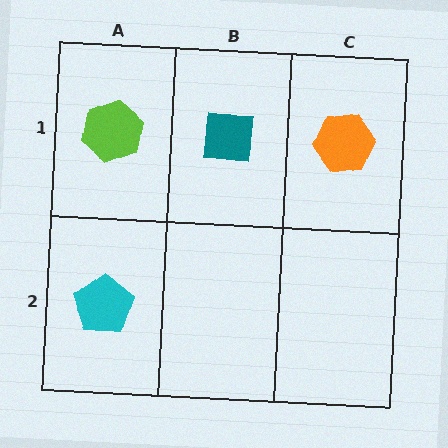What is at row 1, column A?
A lime hexagon.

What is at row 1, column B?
A teal square.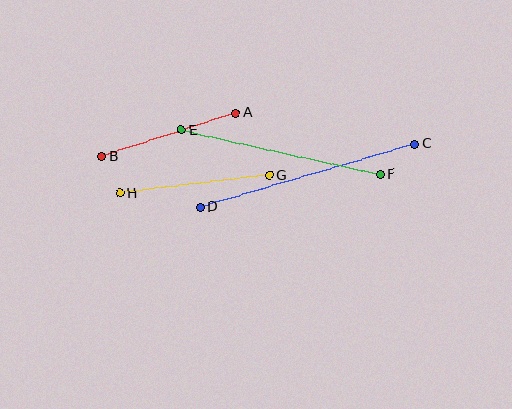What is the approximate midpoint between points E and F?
The midpoint is at approximately (281, 152) pixels.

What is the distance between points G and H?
The distance is approximately 151 pixels.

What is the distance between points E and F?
The distance is approximately 204 pixels.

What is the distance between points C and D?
The distance is approximately 223 pixels.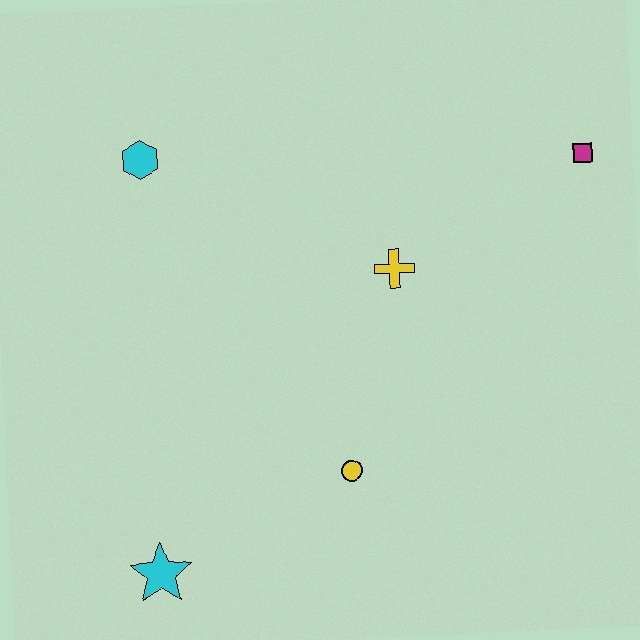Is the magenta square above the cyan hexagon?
No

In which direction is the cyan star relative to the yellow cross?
The cyan star is below the yellow cross.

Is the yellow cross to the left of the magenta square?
Yes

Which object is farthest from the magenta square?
The cyan star is farthest from the magenta square.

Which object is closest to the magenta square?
The yellow cross is closest to the magenta square.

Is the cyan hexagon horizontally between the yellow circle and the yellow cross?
No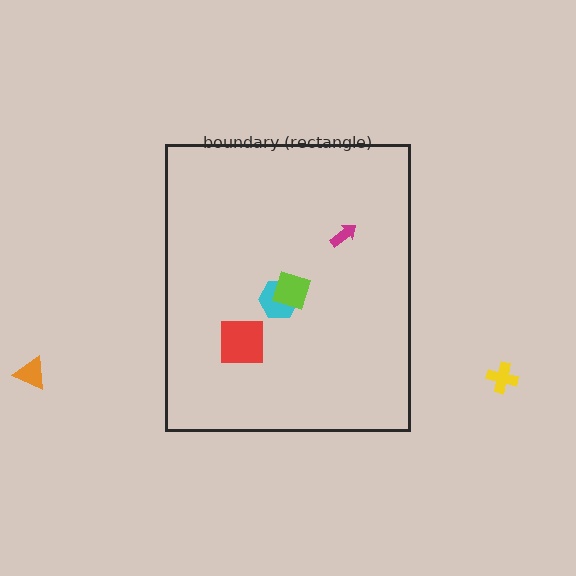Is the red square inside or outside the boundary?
Inside.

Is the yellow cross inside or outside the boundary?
Outside.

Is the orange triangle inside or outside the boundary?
Outside.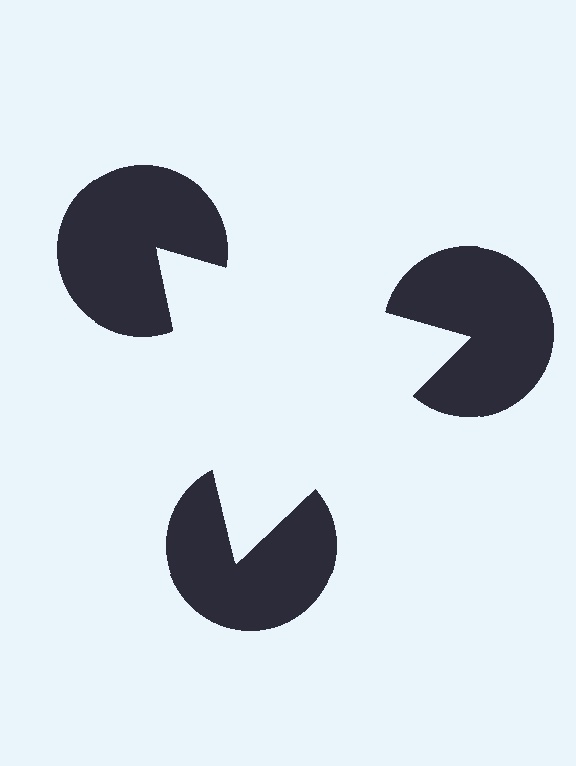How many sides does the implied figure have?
3 sides.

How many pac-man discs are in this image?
There are 3 — one at each vertex of the illusory triangle.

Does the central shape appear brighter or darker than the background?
It typically appears slightly brighter than the background, even though no actual brightness change is drawn.